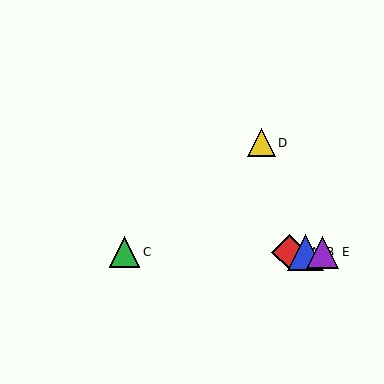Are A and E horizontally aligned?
Yes, both are at y≈252.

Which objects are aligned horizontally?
Objects A, B, C, E are aligned horizontally.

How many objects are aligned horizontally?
4 objects (A, B, C, E) are aligned horizontally.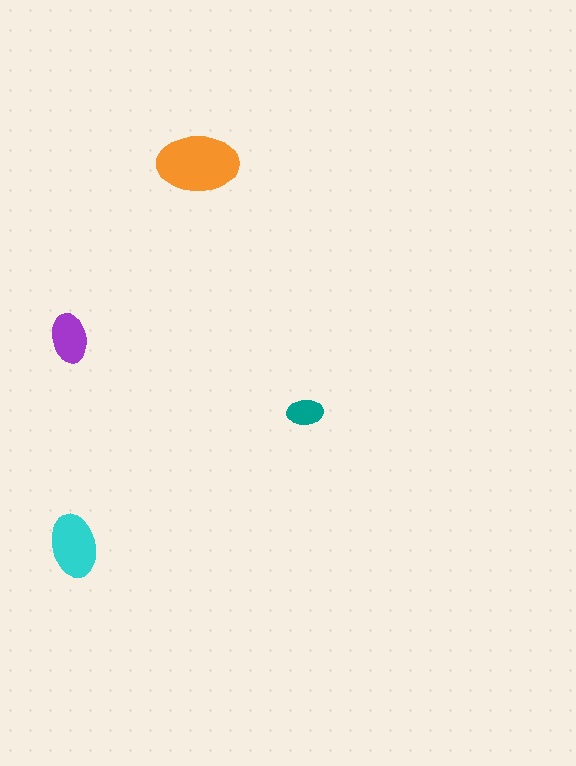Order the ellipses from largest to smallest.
the orange one, the cyan one, the purple one, the teal one.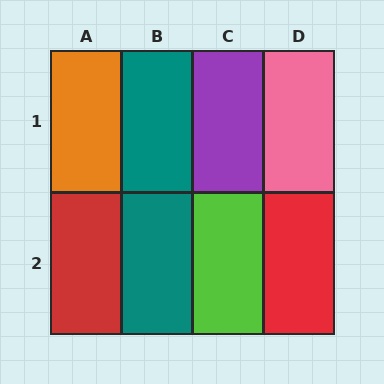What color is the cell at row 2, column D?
Red.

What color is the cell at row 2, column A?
Red.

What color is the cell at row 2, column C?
Lime.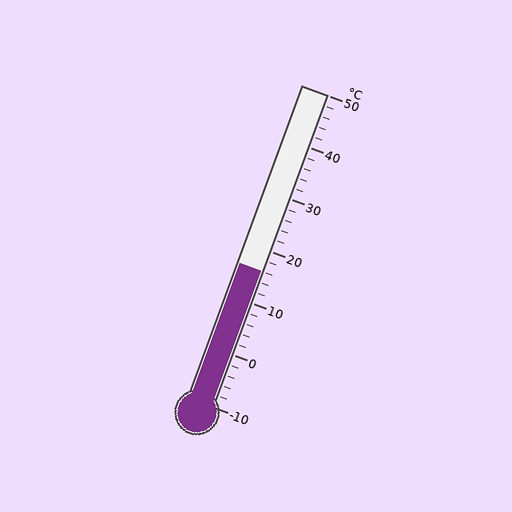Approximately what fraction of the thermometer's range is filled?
The thermometer is filled to approximately 45% of its range.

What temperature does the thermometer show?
The thermometer shows approximately 16°C.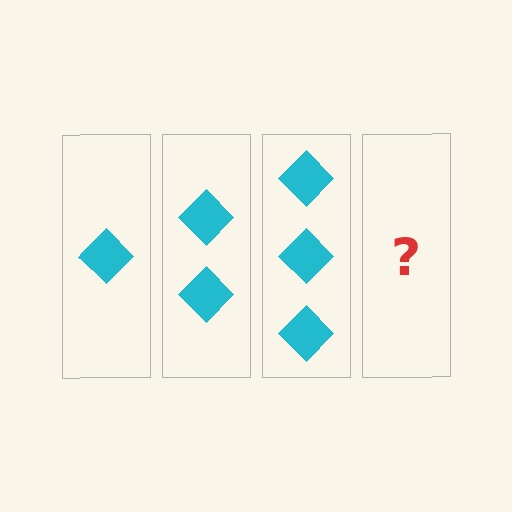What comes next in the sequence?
The next element should be 4 diamonds.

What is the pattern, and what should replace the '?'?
The pattern is that each step adds one more diamond. The '?' should be 4 diamonds.